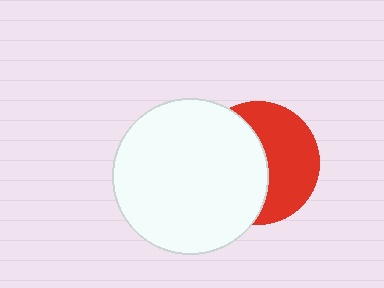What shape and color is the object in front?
The object in front is a white circle.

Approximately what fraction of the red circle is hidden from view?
Roughly 51% of the red circle is hidden behind the white circle.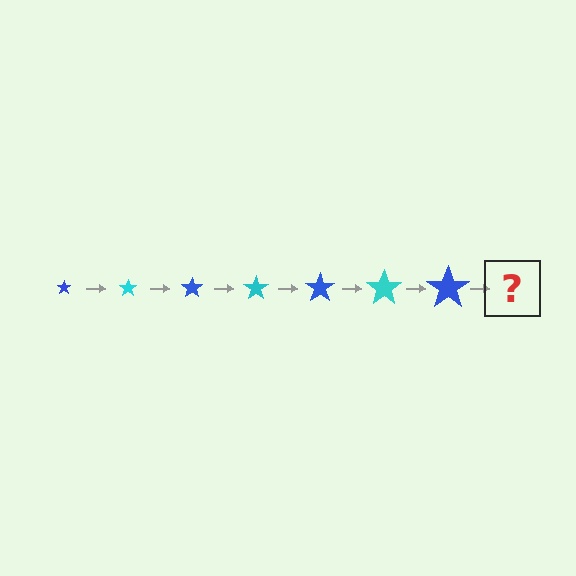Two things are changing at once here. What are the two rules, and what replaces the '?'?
The two rules are that the star grows larger each step and the color cycles through blue and cyan. The '?' should be a cyan star, larger than the previous one.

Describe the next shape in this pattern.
It should be a cyan star, larger than the previous one.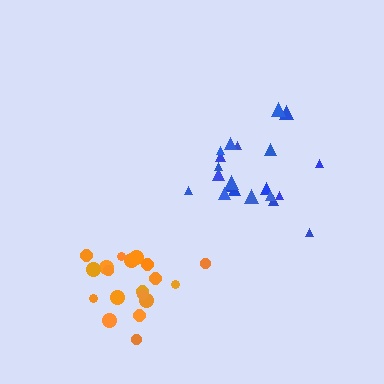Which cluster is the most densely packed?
Orange.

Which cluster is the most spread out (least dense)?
Blue.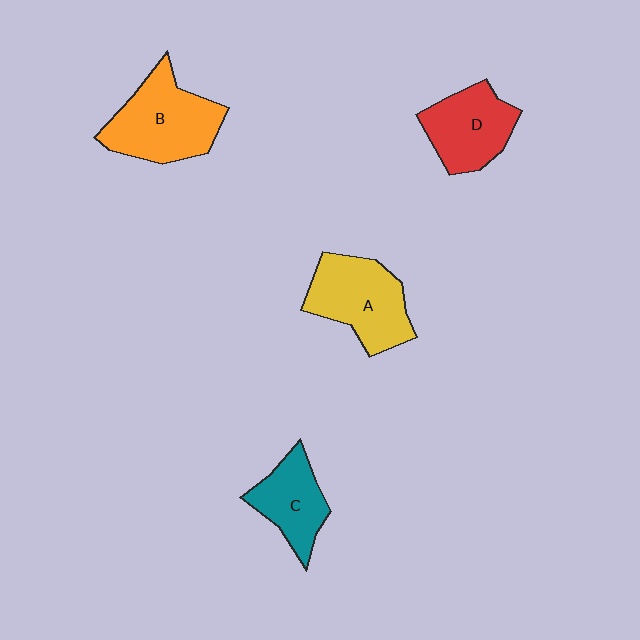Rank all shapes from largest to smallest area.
From largest to smallest: B (orange), A (yellow), D (red), C (teal).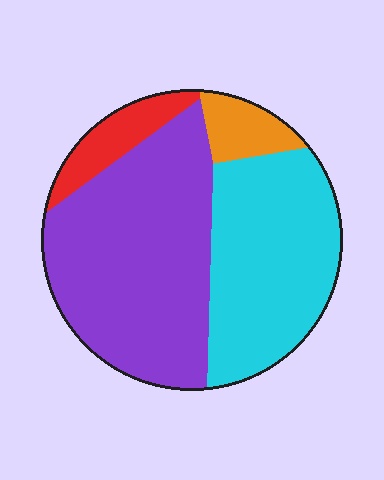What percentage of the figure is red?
Red covers around 10% of the figure.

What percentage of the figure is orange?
Orange covers around 5% of the figure.